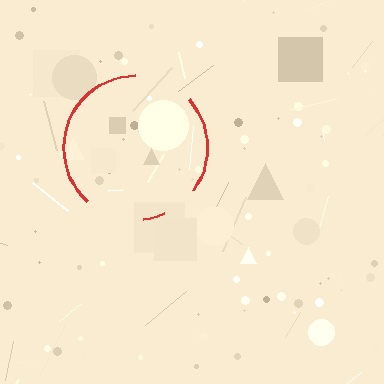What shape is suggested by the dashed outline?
The dashed outline suggests a circle.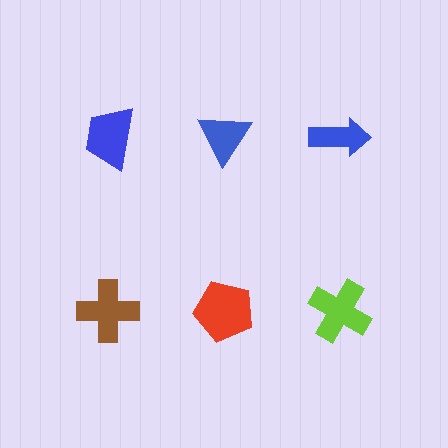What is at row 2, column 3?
A lime cross.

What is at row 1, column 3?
A blue arrow.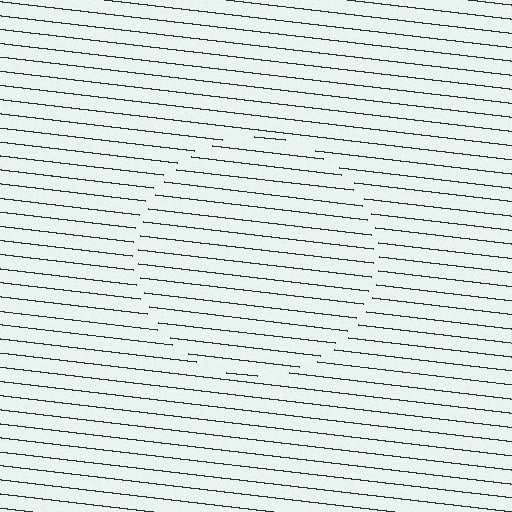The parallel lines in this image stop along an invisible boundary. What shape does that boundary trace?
An illusory circle. The interior of the shape contains the same grating, shifted by half a period — the contour is defined by the phase discontinuity where line-ends from the inner and outer gratings abut.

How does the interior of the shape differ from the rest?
The interior of the shape contains the same grating, shifted by half a period — the contour is defined by the phase discontinuity where line-ends from the inner and outer gratings abut.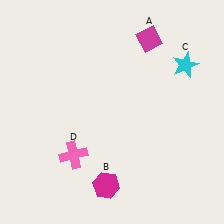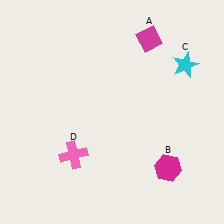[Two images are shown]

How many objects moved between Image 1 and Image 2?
1 object moved between the two images.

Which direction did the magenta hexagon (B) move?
The magenta hexagon (B) moved right.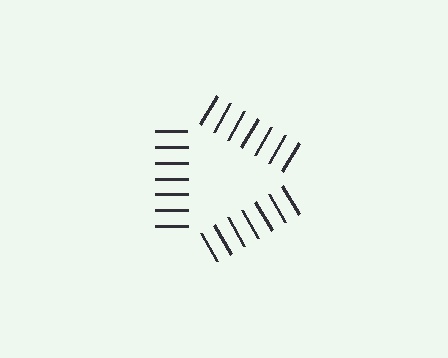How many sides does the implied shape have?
3 sides — the line-ends trace a triangle.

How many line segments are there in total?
21 — 7 along each of the 3 edges.